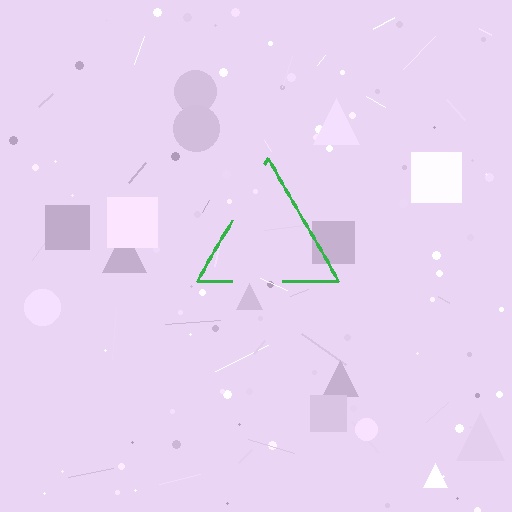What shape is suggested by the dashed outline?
The dashed outline suggests a triangle.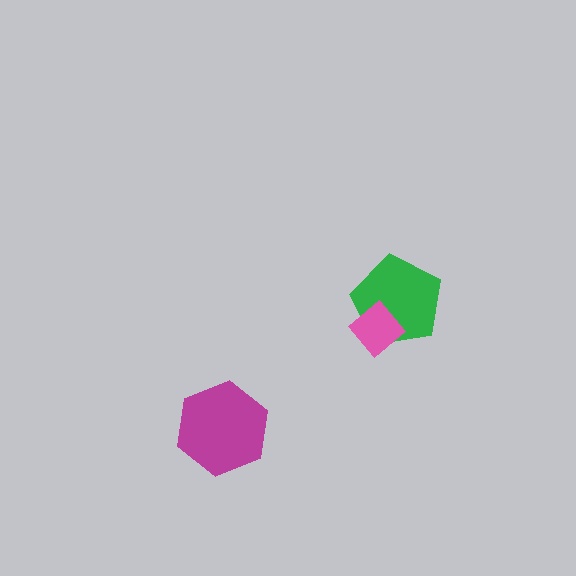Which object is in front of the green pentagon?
The pink diamond is in front of the green pentagon.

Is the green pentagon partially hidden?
Yes, it is partially covered by another shape.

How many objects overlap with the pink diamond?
1 object overlaps with the pink diamond.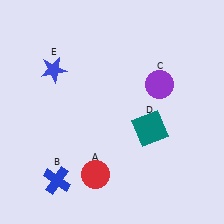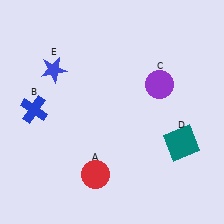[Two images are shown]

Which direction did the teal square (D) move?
The teal square (D) moved right.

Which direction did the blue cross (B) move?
The blue cross (B) moved up.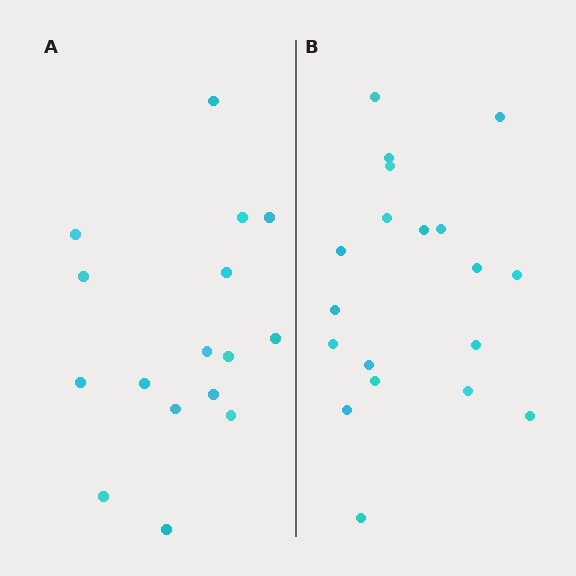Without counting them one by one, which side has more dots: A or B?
Region B (the right region) has more dots.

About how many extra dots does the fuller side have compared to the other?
Region B has just a few more — roughly 2 or 3 more dots than region A.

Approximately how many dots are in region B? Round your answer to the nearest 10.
About 20 dots. (The exact count is 19, which rounds to 20.)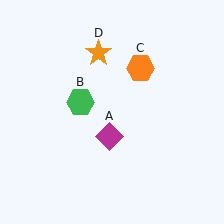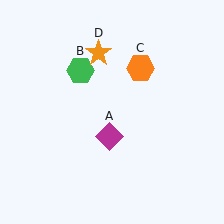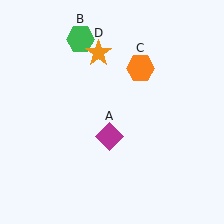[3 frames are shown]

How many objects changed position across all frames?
1 object changed position: green hexagon (object B).